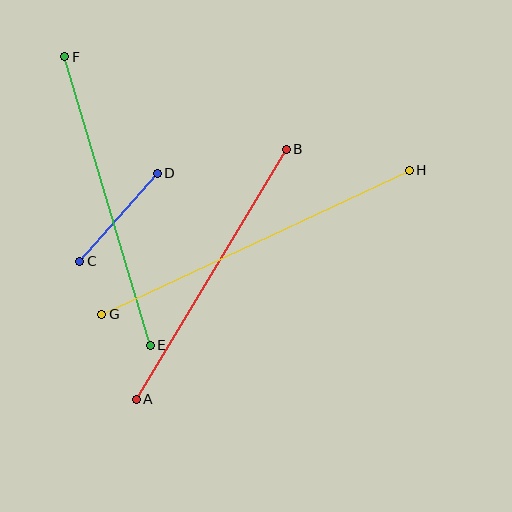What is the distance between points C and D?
The distance is approximately 117 pixels.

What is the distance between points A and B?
The distance is approximately 292 pixels.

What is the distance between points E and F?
The distance is approximately 301 pixels.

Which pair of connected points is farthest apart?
Points G and H are farthest apart.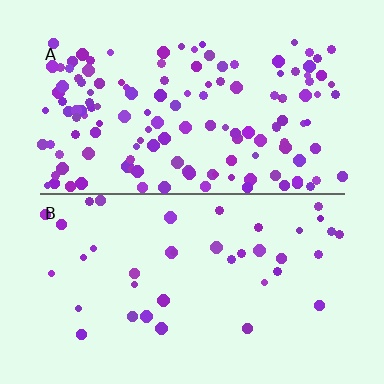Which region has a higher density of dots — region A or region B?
A (the top).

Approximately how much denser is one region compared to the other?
Approximately 3.5× — region A over region B.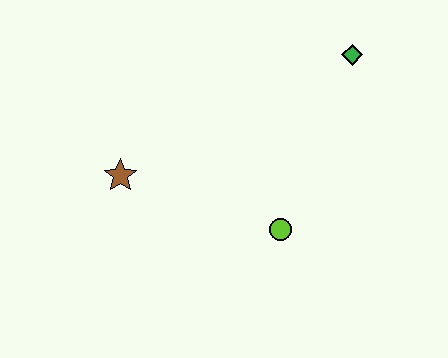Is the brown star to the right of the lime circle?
No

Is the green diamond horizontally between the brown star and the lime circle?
No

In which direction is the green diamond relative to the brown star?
The green diamond is to the right of the brown star.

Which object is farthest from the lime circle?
The green diamond is farthest from the lime circle.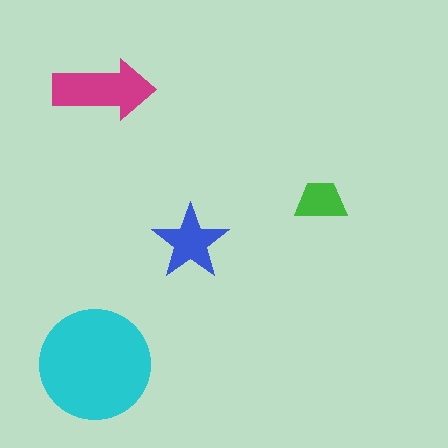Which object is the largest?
The cyan circle.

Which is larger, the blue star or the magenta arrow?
The magenta arrow.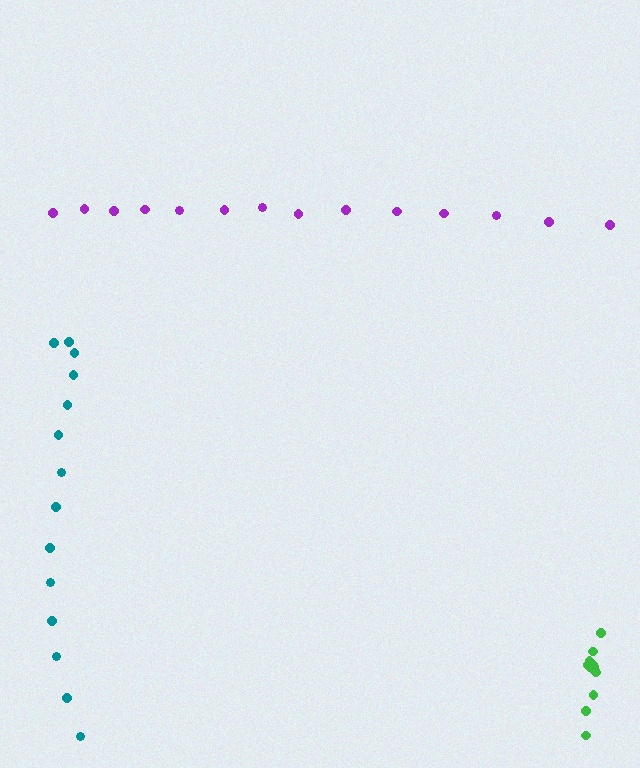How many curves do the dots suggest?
There are 3 distinct paths.